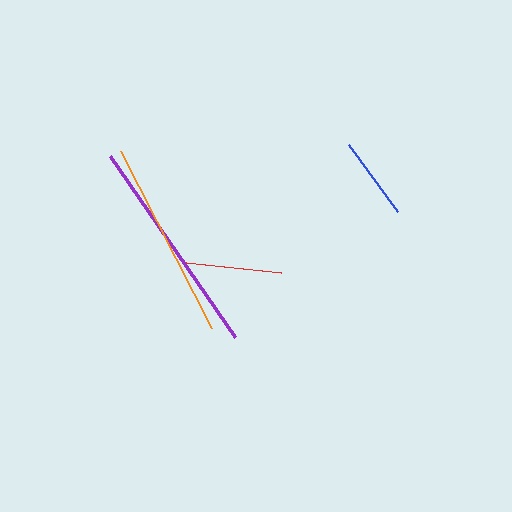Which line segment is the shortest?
The blue line is the shortest at approximately 83 pixels.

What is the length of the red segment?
The red segment is approximately 96 pixels long.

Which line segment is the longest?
The purple line is the longest at approximately 220 pixels.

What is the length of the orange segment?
The orange segment is approximately 199 pixels long.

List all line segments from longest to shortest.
From longest to shortest: purple, orange, red, blue.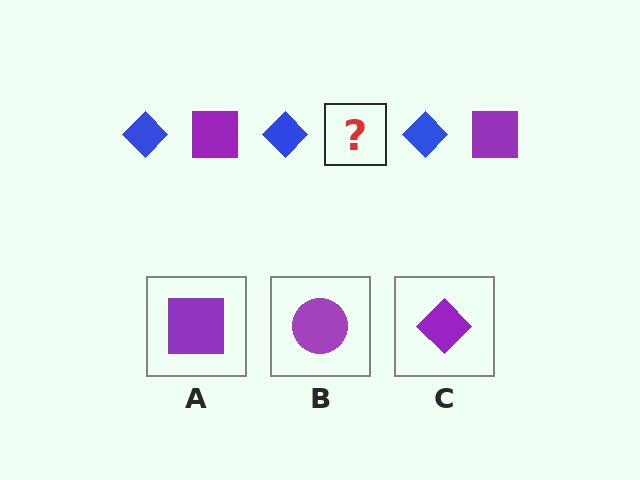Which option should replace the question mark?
Option A.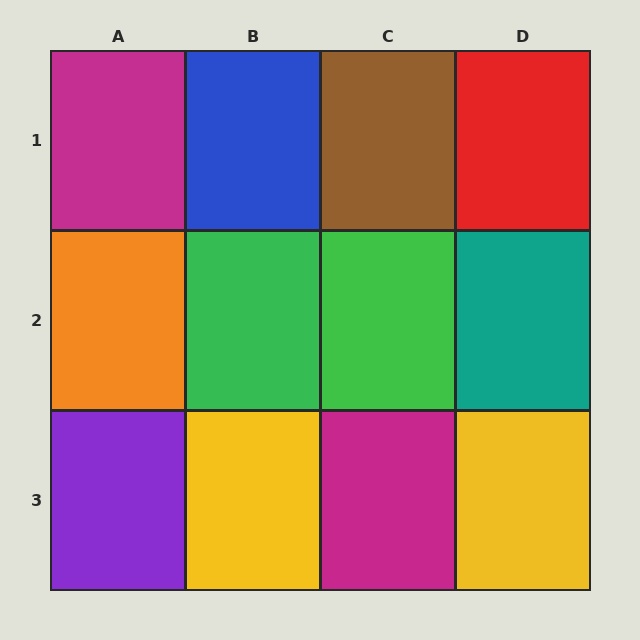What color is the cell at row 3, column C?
Magenta.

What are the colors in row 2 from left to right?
Orange, green, green, teal.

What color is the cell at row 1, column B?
Blue.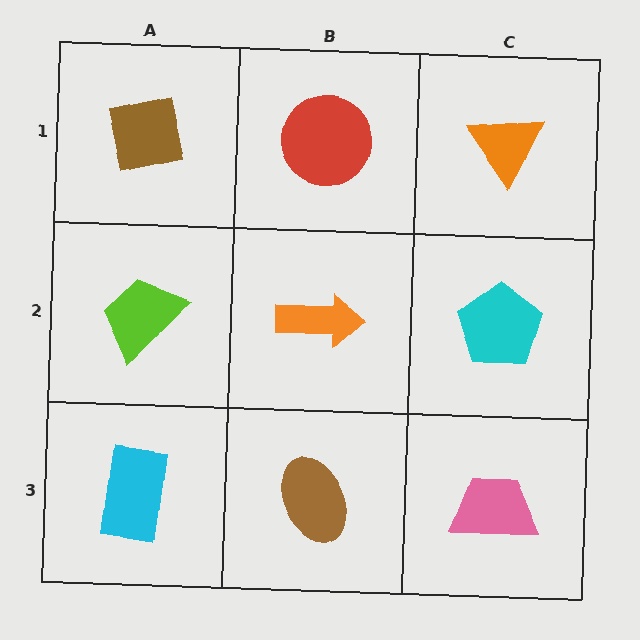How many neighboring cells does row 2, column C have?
3.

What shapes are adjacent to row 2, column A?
A brown square (row 1, column A), a cyan rectangle (row 3, column A), an orange arrow (row 2, column B).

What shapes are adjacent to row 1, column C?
A cyan pentagon (row 2, column C), a red circle (row 1, column B).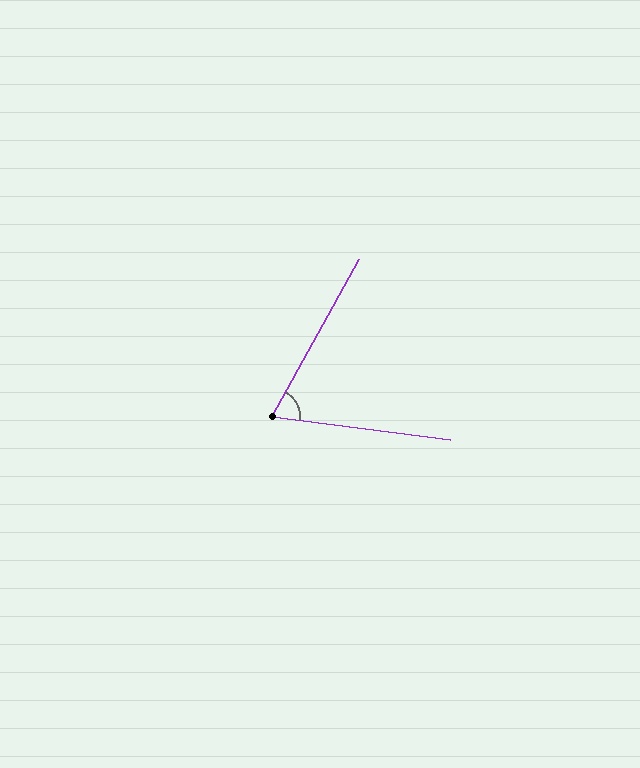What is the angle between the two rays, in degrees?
Approximately 68 degrees.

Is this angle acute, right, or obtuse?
It is acute.